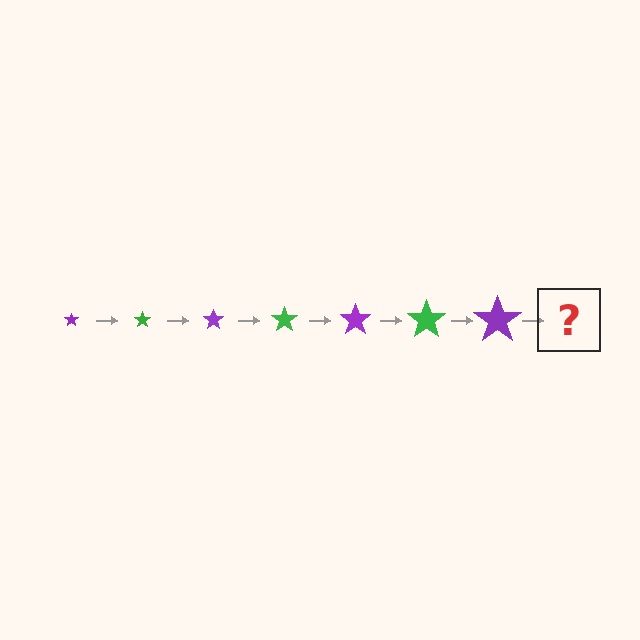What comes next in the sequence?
The next element should be a green star, larger than the previous one.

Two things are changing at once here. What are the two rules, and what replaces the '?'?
The two rules are that the star grows larger each step and the color cycles through purple and green. The '?' should be a green star, larger than the previous one.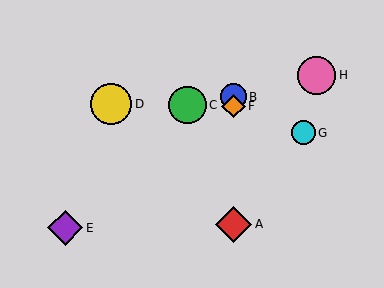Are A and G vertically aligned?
No, A is at x≈234 and G is at x≈303.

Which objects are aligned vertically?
Objects A, B, F are aligned vertically.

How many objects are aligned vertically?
3 objects (A, B, F) are aligned vertically.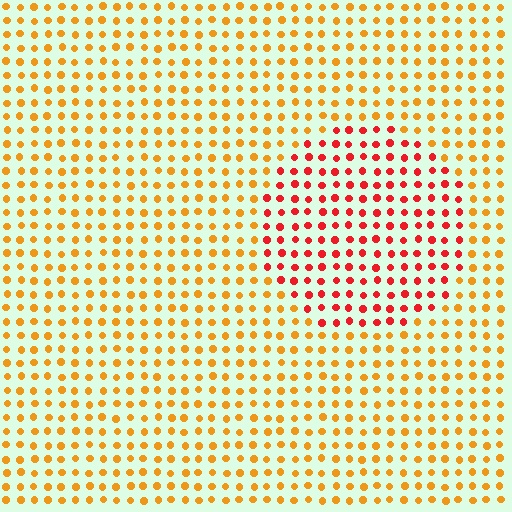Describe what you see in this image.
The image is filled with small orange elements in a uniform arrangement. A circle-shaped region is visible where the elements are tinted to a slightly different hue, forming a subtle color boundary.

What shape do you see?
I see a circle.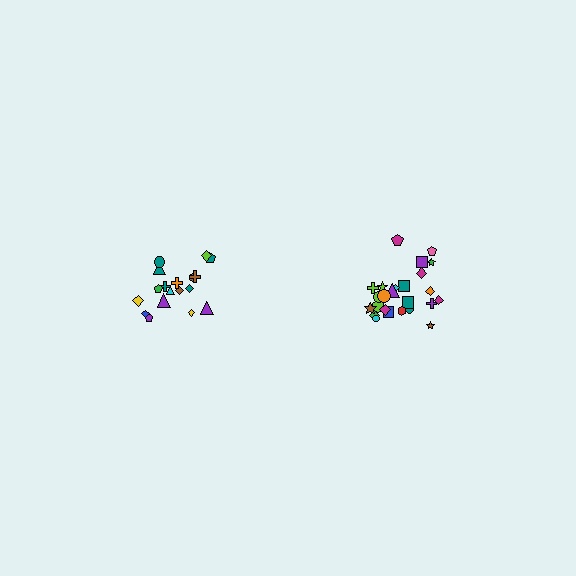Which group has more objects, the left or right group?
The right group.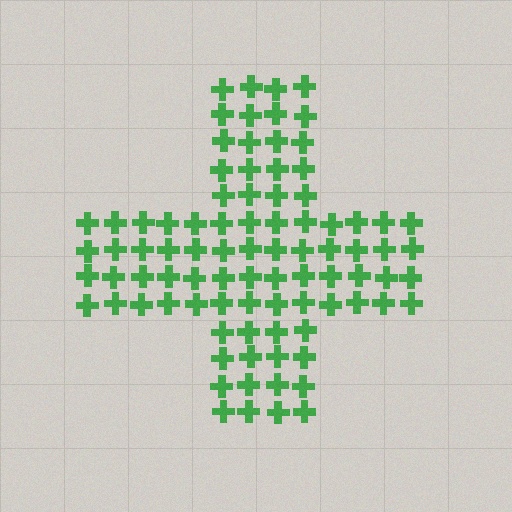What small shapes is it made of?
It is made of small crosses.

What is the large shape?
The large shape is a cross.